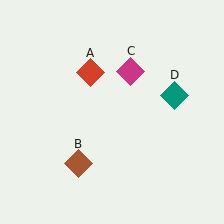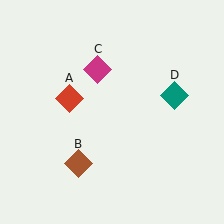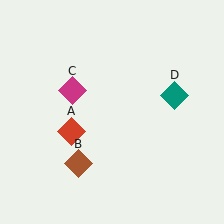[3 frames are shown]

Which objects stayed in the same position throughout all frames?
Brown diamond (object B) and teal diamond (object D) remained stationary.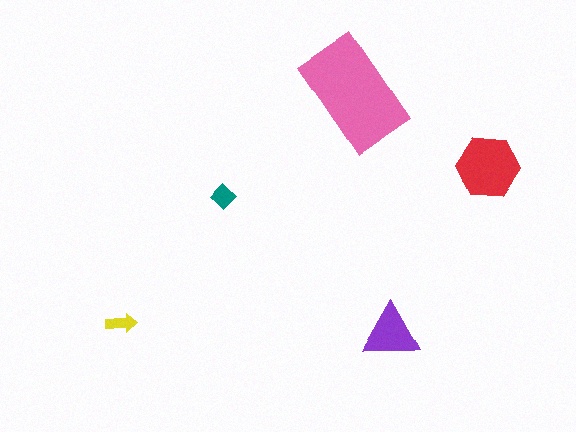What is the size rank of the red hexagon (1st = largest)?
2nd.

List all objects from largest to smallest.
The pink rectangle, the red hexagon, the purple triangle, the teal diamond, the yellow arrow.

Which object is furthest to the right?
The red hexagon is rightmost.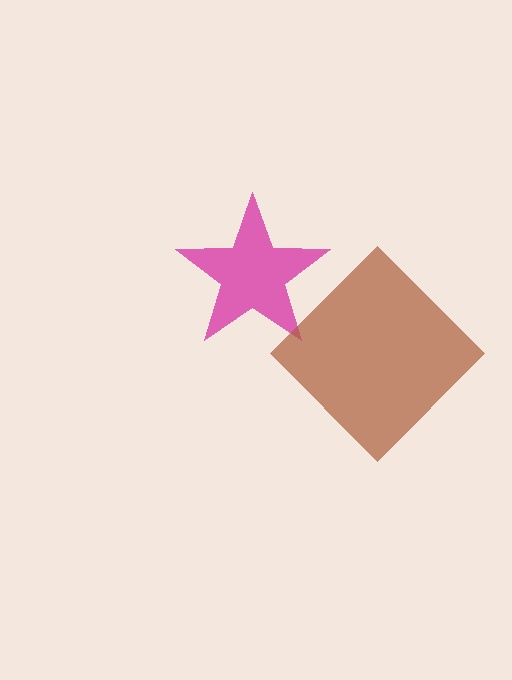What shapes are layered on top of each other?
The layered shapes are: a magenta star, a brown diamond.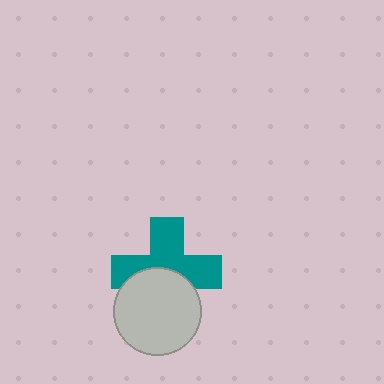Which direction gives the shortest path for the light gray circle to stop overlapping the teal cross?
Moving down gives the shortest separation.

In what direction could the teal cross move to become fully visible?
The teal cross could move up. That would shift it out from behind the light gray circle entirely.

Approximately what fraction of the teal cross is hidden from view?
Roughly 40% of the teal cross is hidden behind the light gray circle.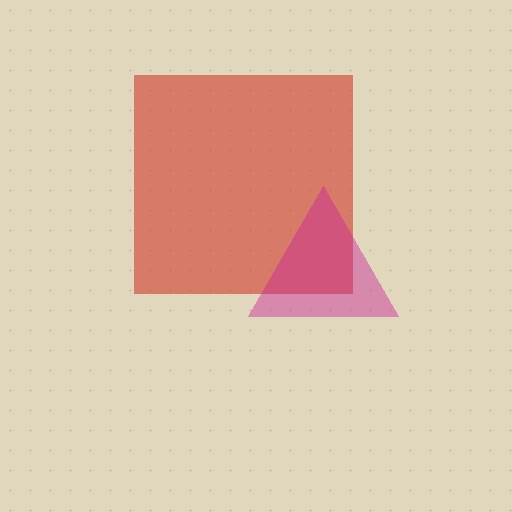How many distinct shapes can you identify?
There are 2 distinct shapes: a red square, a magenta triangle.